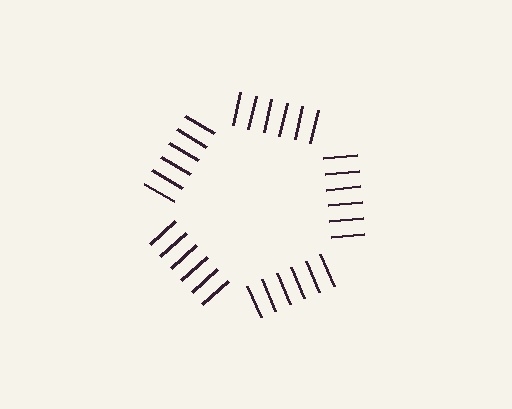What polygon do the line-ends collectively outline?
An illusory pentagon — the line segments terminate on its edges but no continuous stroke is drawn.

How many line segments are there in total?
30 — 6 along each of the 5 edges.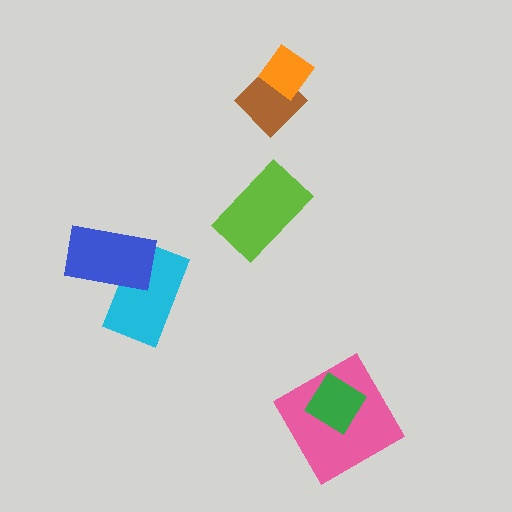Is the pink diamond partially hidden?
Yes, it is partially covered by another shape.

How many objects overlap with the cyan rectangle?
1 object overlaps with the cyan rectangle.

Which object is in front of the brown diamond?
The orange diamond is in front of the brown diamond.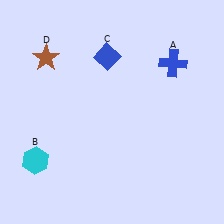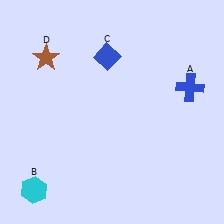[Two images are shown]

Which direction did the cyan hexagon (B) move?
The cyan hexagon (B) moved down.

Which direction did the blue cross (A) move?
The blue cross (A) moved down.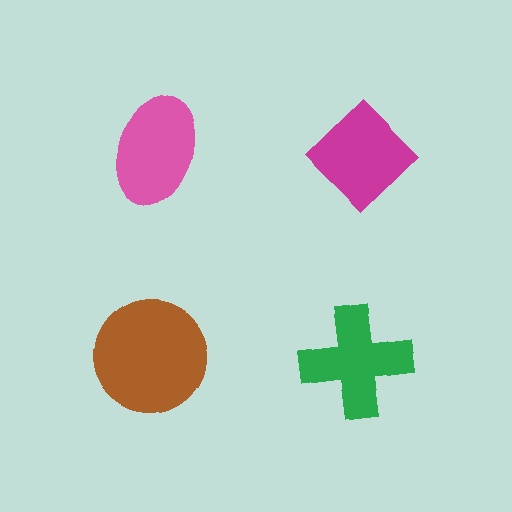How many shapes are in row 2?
2 shapes.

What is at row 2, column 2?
A green cross.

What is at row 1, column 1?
A pink ellipse.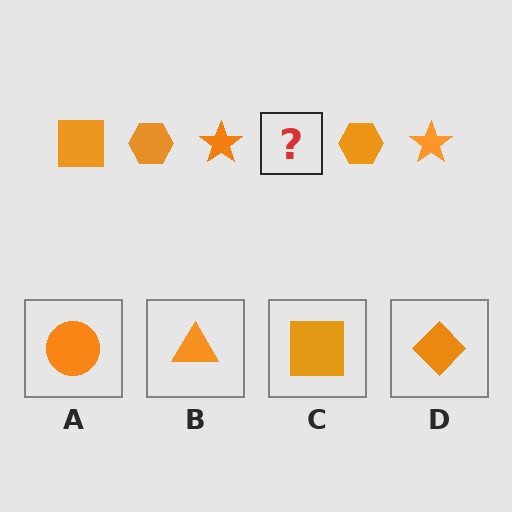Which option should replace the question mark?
Option C.